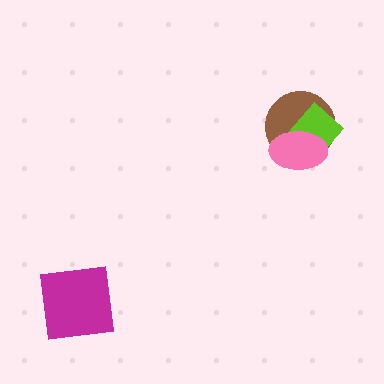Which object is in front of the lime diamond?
The pink ellipse is in front of the lime diamond.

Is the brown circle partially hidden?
Yes, it is partially covered by another shape.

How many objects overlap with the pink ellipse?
2 objects overlap with the pink ellipse.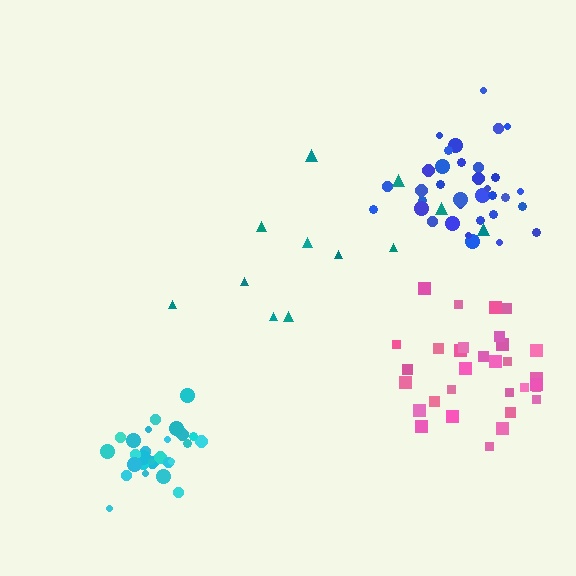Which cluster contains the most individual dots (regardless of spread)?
Blue (35).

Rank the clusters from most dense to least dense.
cyan, pink, blue, teal.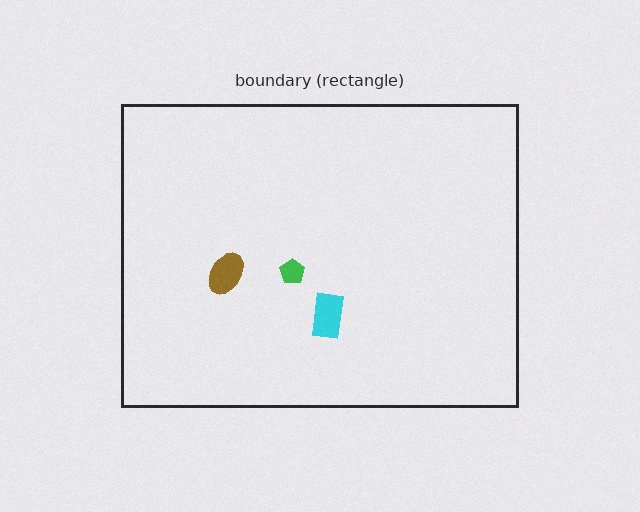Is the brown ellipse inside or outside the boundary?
Inside.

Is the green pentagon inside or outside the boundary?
Inside.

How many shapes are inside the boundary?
3 inside, 0 outside.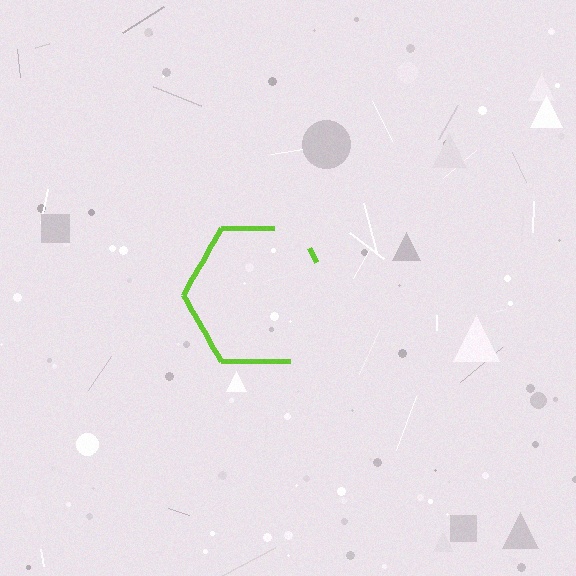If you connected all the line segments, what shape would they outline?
They would outline a hexagon.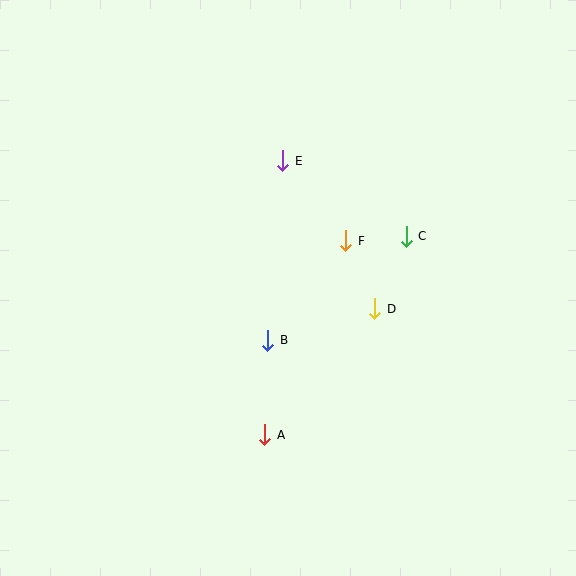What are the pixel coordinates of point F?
Point F is at (346, 241).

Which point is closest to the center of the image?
Point B at (268, 340) is closest to the center.